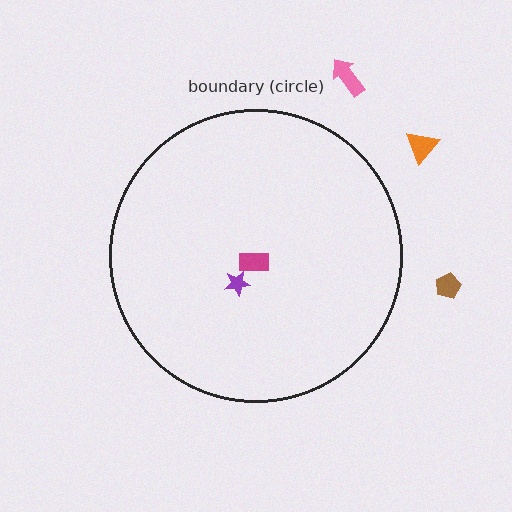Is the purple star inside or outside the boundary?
Inside.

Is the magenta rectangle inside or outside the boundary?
Inside.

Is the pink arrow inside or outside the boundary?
Outside.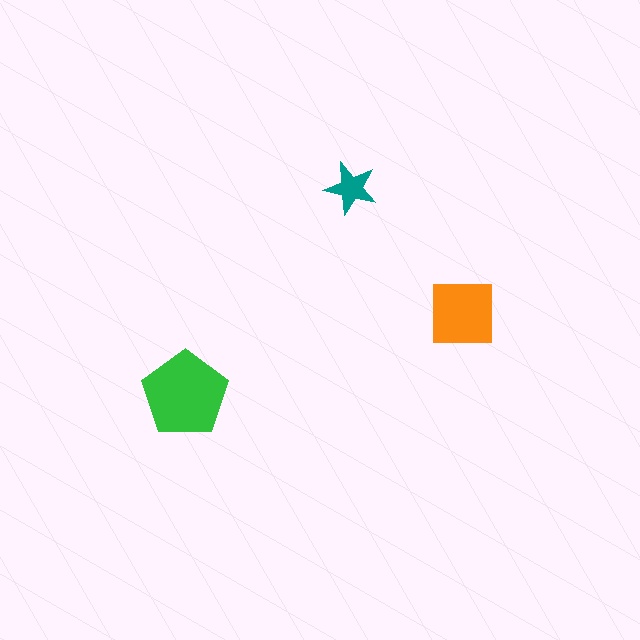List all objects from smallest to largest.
The teal star, the orange square, the green pentagon.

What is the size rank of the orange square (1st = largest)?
2nd.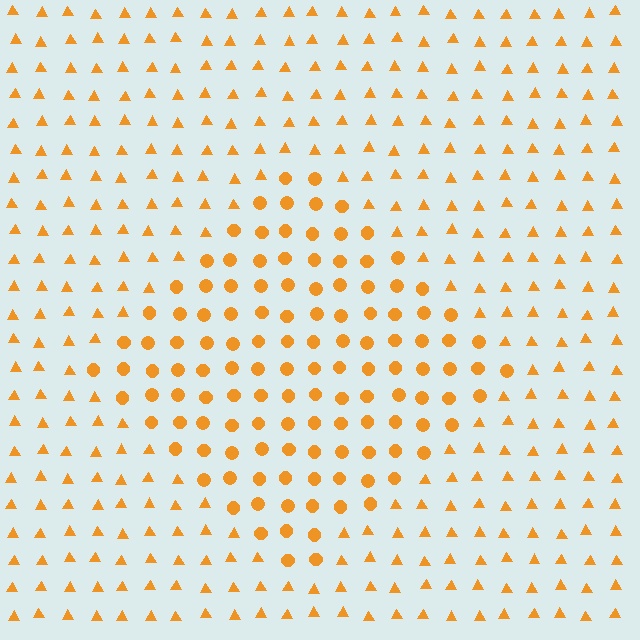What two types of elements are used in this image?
The image uses circles inside the diamond region and triangles outside it.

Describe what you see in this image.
The image is filled with small orange elements arranged in a uniform grid. A diamond-shaped region contains circles, while the surrounding area contains triangles. The boundary is defined purely by the change in element shape.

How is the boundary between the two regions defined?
The boundary is defined by a change in element shape: circles inside vs. triangles outside. All elements share the same color and spacing.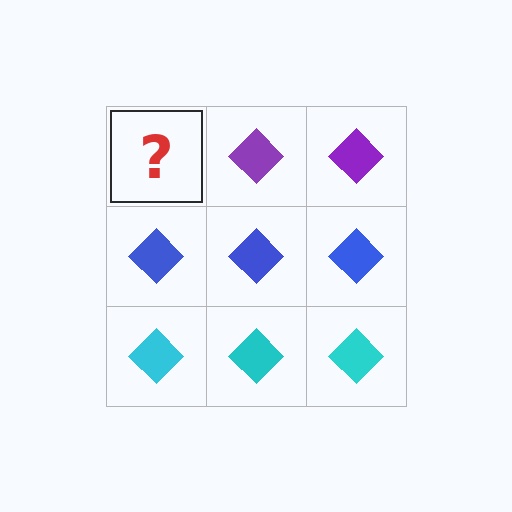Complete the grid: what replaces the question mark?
The question mark should be replaced with a purple diamond.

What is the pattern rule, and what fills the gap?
The rule is that each row has a consistent color. The gap should be filled with a purple diamond.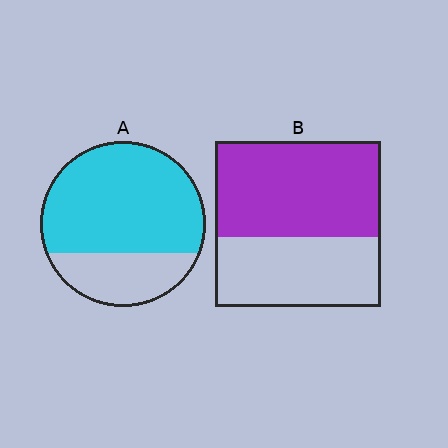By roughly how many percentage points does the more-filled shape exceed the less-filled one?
By roughly 15 percentage points (A over B).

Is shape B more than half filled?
Yes.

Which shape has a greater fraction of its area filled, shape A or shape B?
Shape A.